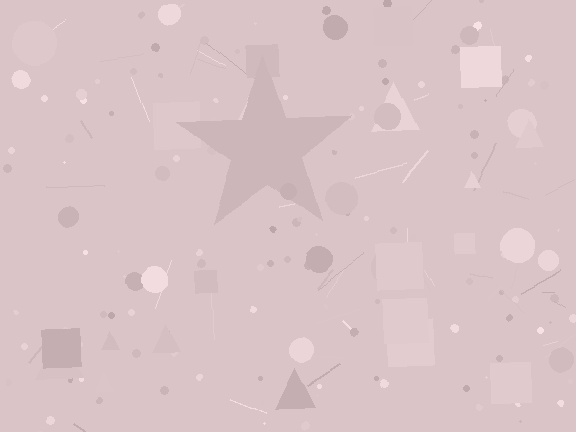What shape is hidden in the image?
A star is hidden in the image.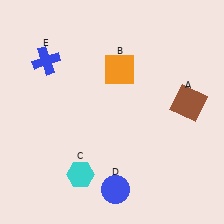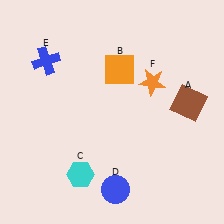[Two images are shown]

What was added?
An orange star (F) was added in Image 2.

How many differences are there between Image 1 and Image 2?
There is 1 difference between the two images.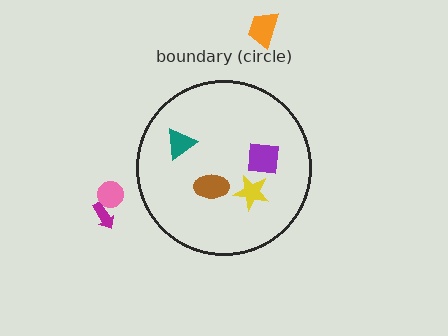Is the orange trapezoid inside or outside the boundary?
Outside.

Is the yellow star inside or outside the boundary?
Inside.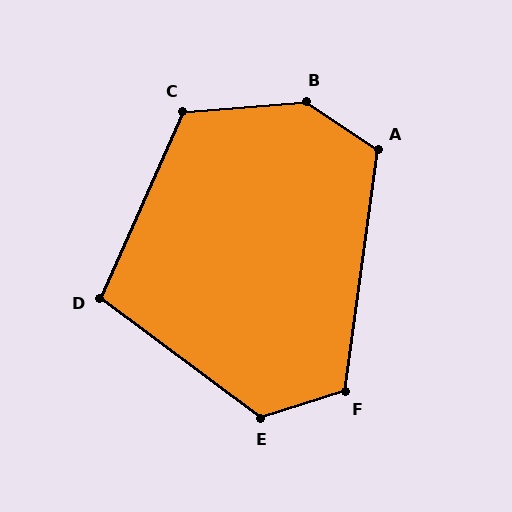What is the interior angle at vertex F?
Approximately 115 degrees (obtuse).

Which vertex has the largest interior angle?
B, at approximately 142 degrees.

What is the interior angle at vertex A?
Approximately 116 degrees (obtuse).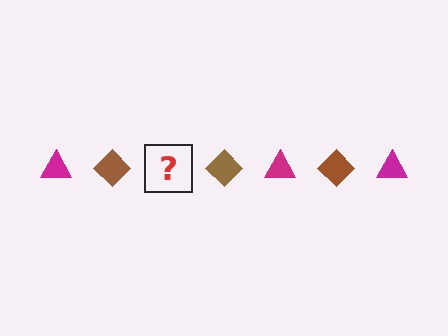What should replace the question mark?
The question mark should be replaced with a magenta triangle.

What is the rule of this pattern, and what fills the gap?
The rule is that the pattern alternates between magenta triangle and brown diamond. The gap should be filled with a magenta triangle.